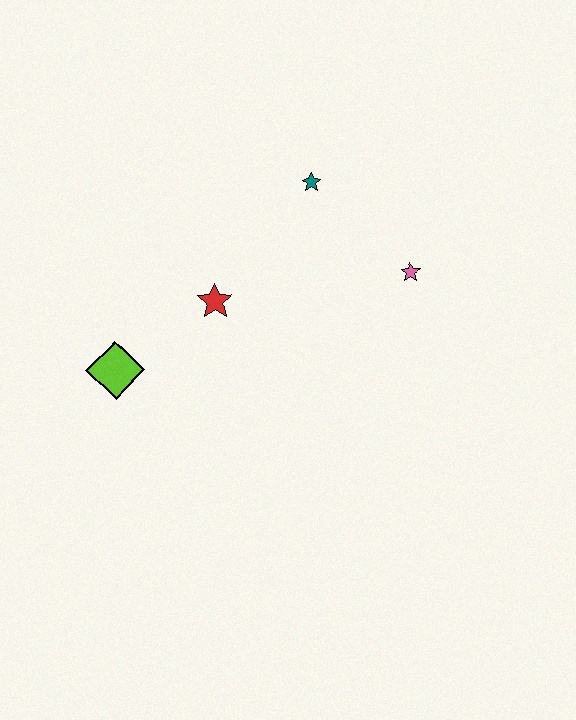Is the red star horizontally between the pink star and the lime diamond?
Yes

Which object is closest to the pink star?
The teal star is closest to the pink star.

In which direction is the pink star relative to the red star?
The pink star is to the right of the red star.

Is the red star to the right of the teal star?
No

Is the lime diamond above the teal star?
No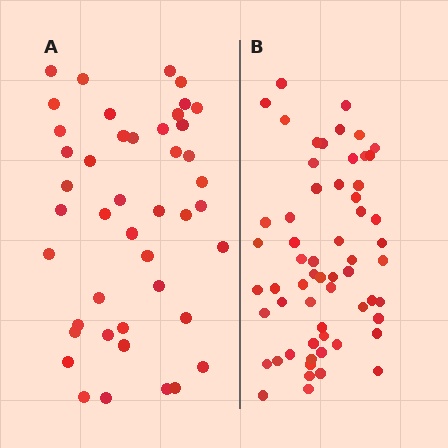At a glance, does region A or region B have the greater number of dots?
Region B (the right region) has more dots.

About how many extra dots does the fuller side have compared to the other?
Region B has approximately 15 more dots than region A.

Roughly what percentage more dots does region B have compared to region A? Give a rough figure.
About 35% more.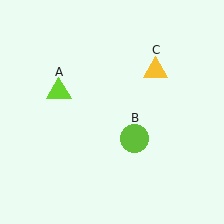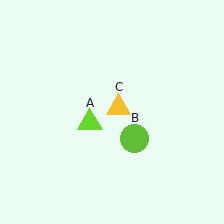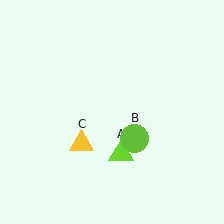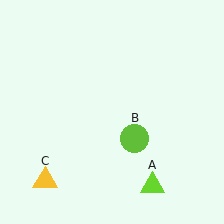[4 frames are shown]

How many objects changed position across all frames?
2 objects changed position: lime triangle (object A), yellow triangle (object C).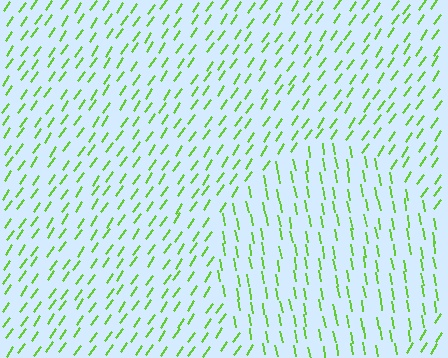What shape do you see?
I see a circle.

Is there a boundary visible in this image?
Yes, there is a texture boundary formed by a change in line orientation.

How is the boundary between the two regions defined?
The boundary is defined purely by a change in line orientation (approximately 45 degrees difference). All lines are the same color and thickness.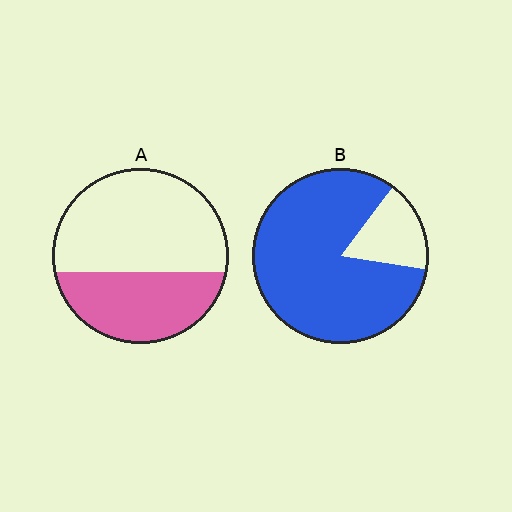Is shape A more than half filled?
No.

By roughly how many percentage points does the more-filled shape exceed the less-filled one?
By roughly 45 percentage points (B over A).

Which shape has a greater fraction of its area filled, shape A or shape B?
Shape B.